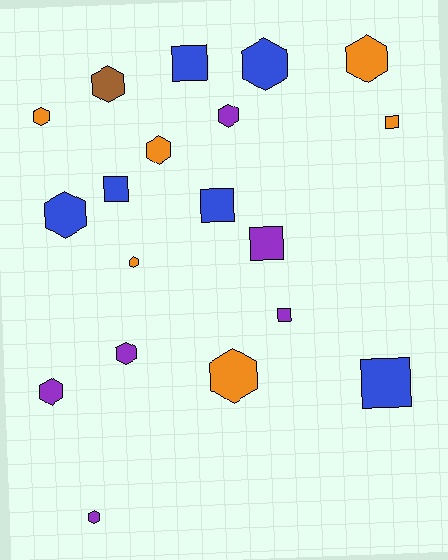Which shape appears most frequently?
Hexagon, with 12 objects.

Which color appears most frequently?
Blue, with 6 objects.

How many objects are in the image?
There are 19 objects.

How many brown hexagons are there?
There is 1 brown hexagon.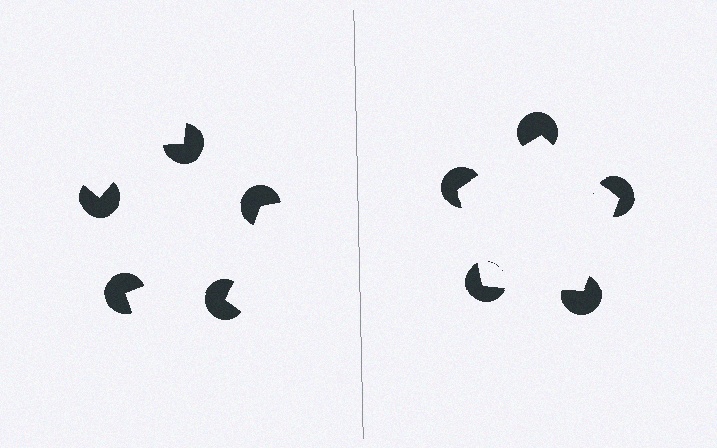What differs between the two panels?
The pac-man discs are positioned identically on both sides; only the wedge orientations differ. On the right they align to a pentagon; on the left they are misaligned.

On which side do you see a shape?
An illusory pentagon appears on the right side. On the left side the wedge cuts are rotated, so no coherent shape forms.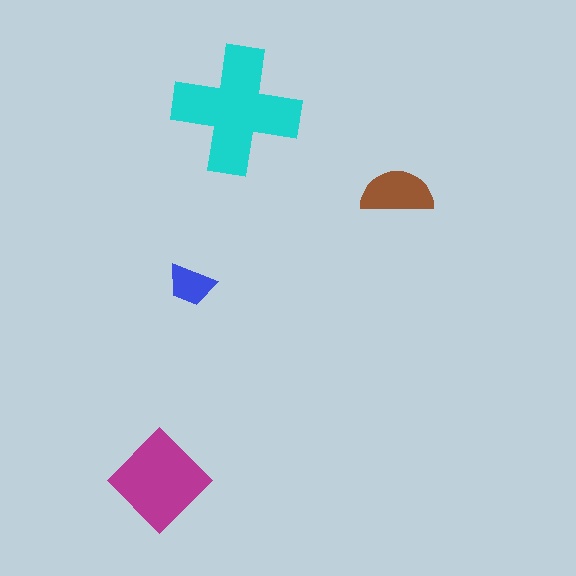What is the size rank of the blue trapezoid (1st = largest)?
4th.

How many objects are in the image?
There are 4 objects in the image.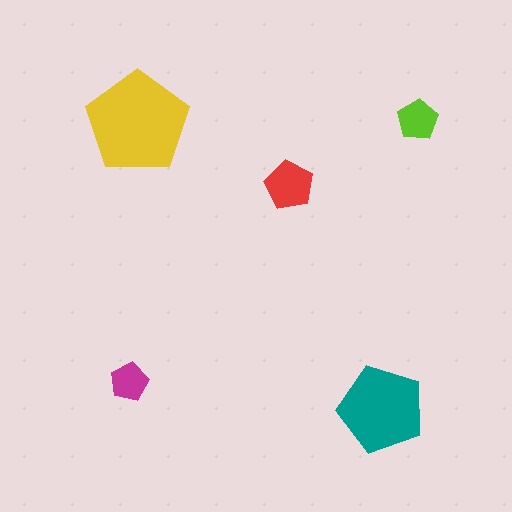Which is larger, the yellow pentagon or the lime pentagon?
The yellow one.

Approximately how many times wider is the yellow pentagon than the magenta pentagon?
About 2.5 times wider.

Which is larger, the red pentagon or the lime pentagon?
The red one.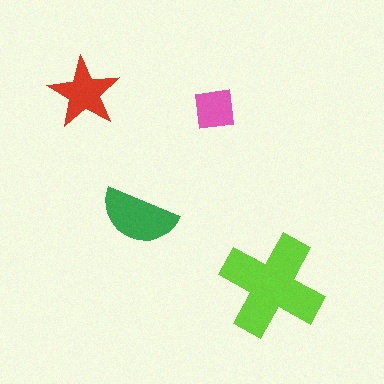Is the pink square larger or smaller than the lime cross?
Smaller.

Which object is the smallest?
The pink square.